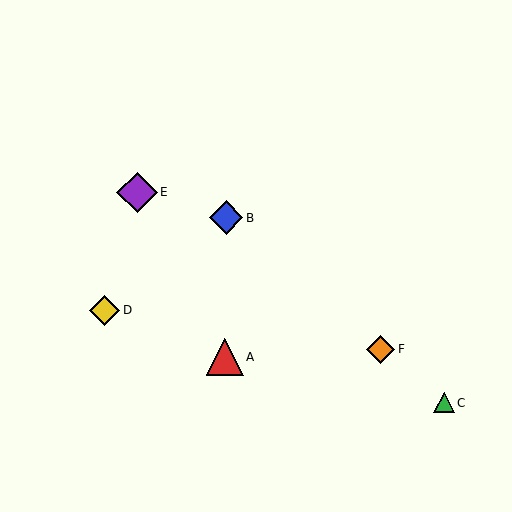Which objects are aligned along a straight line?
Objects B, C, F are aligned along a straight line.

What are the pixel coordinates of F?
Object F is at (381, 349).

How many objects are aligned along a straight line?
3 objects (B, C, F) are aligned along a straight line.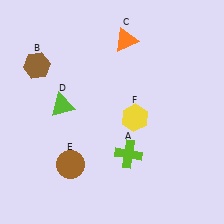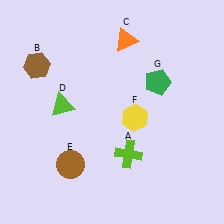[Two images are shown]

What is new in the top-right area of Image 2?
A green pentagon (G) was added in the top-right area of Image 2.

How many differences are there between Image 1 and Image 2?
There is 1 difference between the two images.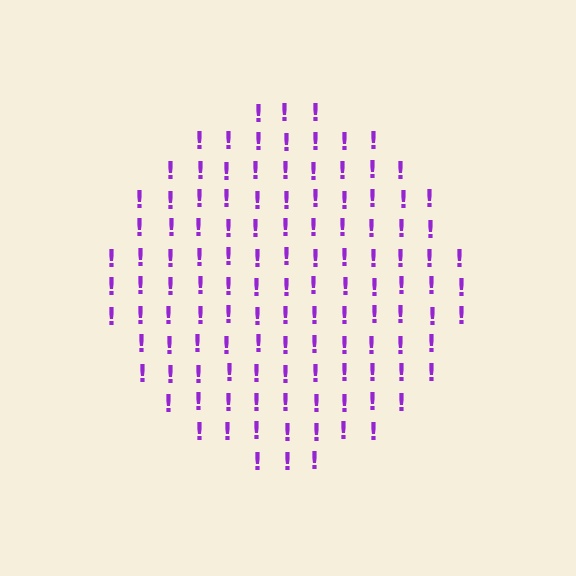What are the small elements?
The small elements are exclamation marks.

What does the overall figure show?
The overall figure shows a circle.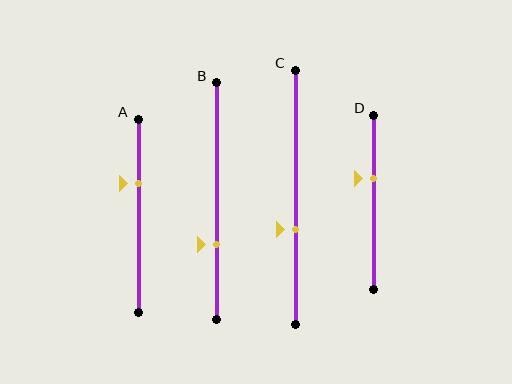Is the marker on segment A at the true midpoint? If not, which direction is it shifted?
No, the marker on segment A is shifted upward by about 17% of the segment length.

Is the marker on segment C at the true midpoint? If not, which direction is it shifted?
No, the marker on segment C is shifted downward by about 13% of the segment length.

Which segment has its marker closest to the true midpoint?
Segment C has its marker closest to the true midpoint.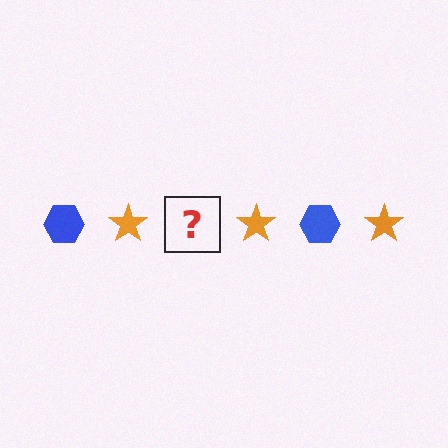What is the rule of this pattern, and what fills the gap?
The rule is that the pattern alternates between blue hexagon and orange star. The gap should be filled with a blue hexagon.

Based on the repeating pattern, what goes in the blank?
The blank should be a blue hexagon.